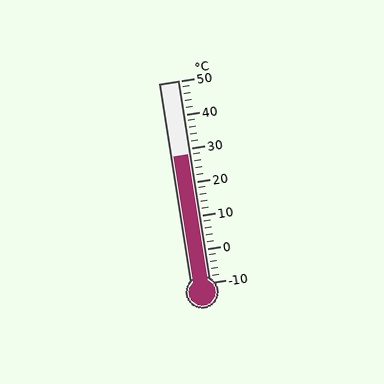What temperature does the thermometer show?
The thermometer shows approximately 28°C.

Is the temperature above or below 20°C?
The temperature is above 20°C.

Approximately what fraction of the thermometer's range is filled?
The thermometer is filled to approximately 65% of its range.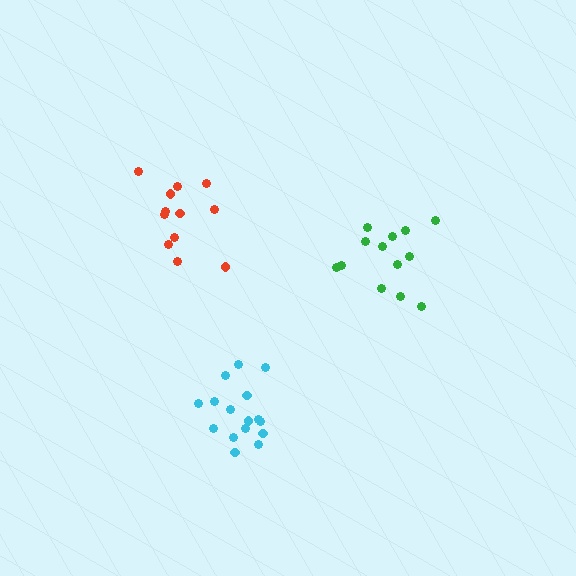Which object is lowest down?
The cyan cluster is bottommost.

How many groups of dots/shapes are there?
There are 3 groups.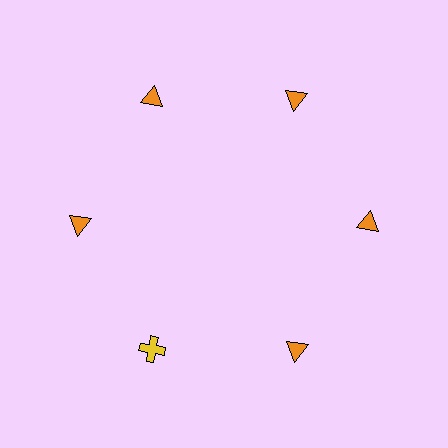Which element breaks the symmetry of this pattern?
The yellow cross at roughly the 7 o'clock position breaks the symmetry. All other shapes are orange triangles.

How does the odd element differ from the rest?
It differs in both color (yellow instead of orange) and shape (cross instead of triangle).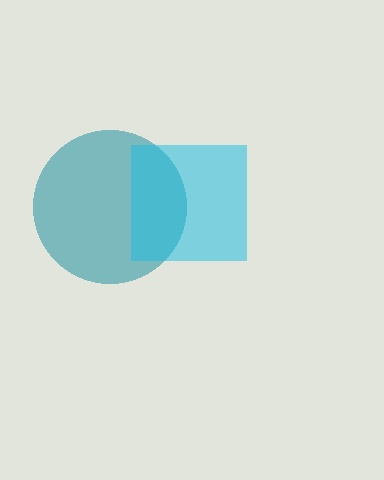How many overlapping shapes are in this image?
There are 2 overlapping shapes in the image.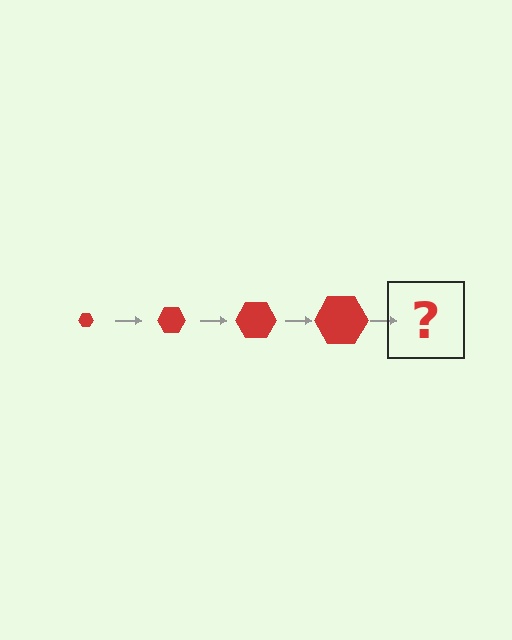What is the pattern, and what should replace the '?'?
The pattern is that the hexagon gets progressively larger each step. The '?' should be a red hexagon, larger than the previous one.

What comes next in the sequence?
The next element should be a red hexagon, larger than the previous one.